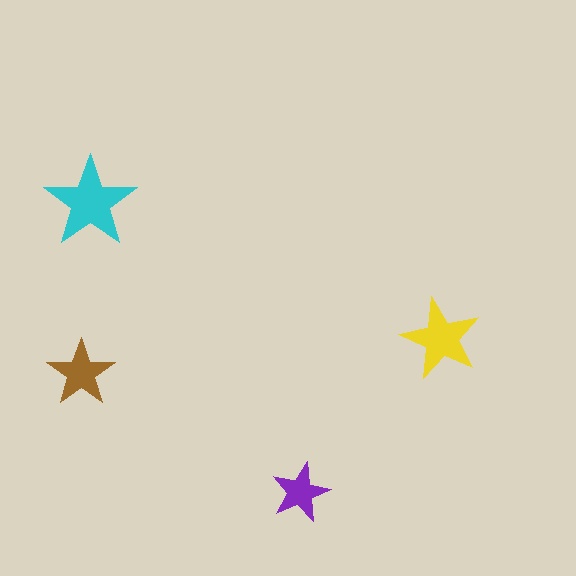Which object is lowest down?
The purple star is bottommost.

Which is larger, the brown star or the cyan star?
The cyan one.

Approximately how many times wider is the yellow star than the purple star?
About 1.5 times wider.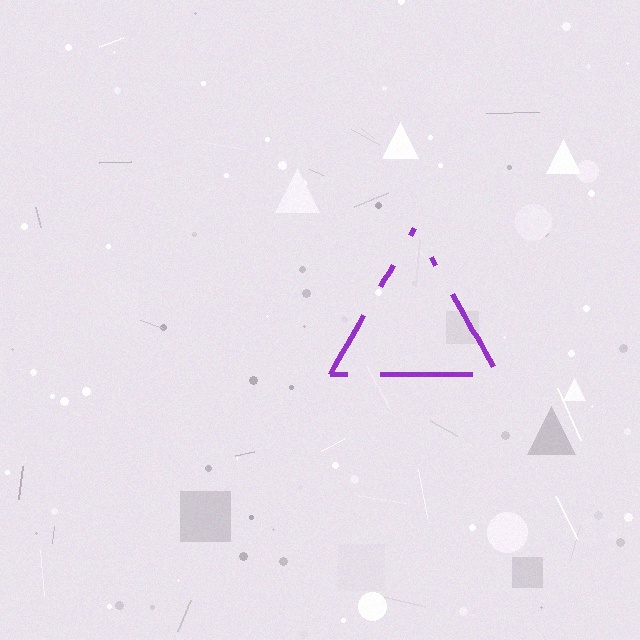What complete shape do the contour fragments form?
The contour fragments form a triangle.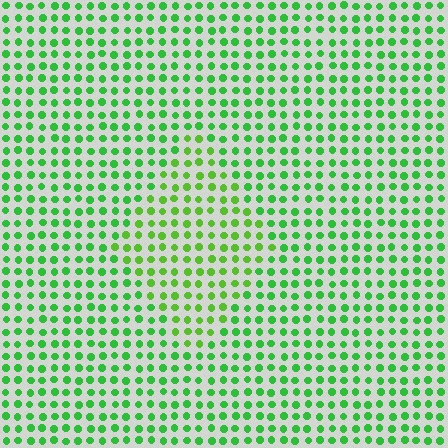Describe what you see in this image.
The image is filled with small green elements in a uniform arrangement. A diamond-shaped region is visible where the elements are tinted to a slightly different hue, forming a subtle color boundary.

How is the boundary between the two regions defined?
The boundary is defined purely by a slight shift in hue (about 22 degrees). Spacing, size, and orientation are identical on both sides.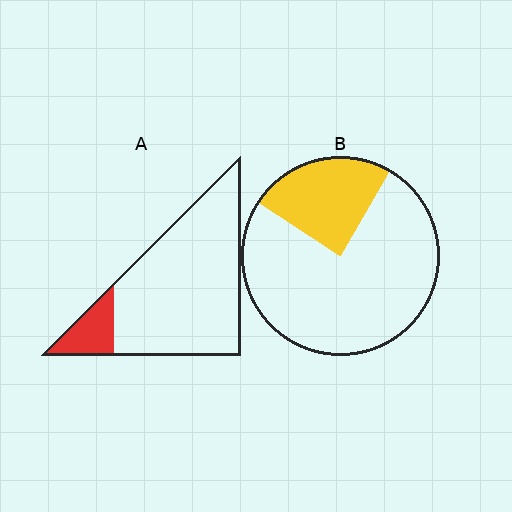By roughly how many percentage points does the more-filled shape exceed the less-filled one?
By roughly 10 percentage points (B over A).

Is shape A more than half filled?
No.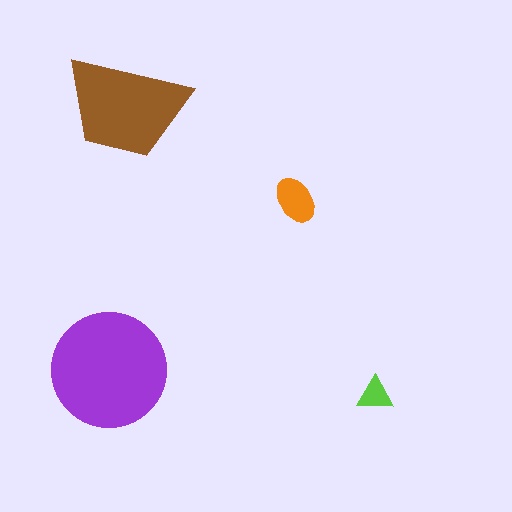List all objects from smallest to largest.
The lime triangle, the orange ellipse, the brown trapezoid, the purple circle.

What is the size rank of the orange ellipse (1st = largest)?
3rd.